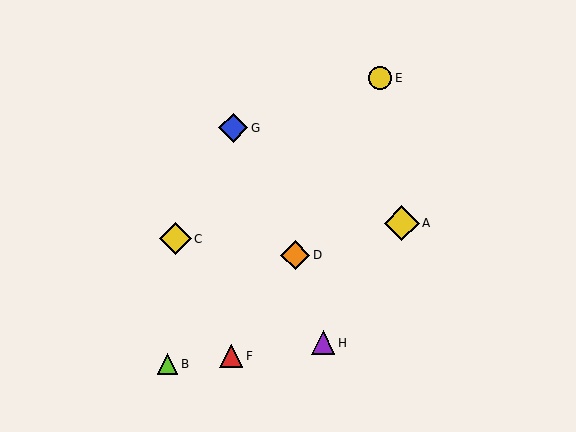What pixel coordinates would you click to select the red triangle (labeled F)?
Click at (231, 356) to select the red triangle F.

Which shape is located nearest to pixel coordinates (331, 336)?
The purple triangle (labeled H) at (323, 343) is nearest to that location.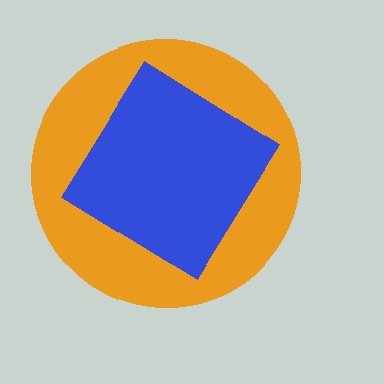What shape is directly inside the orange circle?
The blue diamond.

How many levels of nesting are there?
2.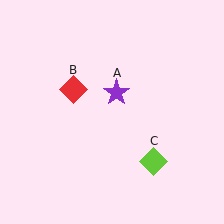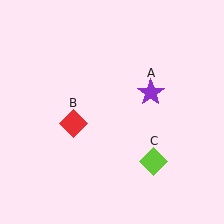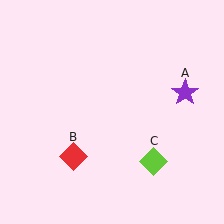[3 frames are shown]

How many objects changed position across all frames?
2 objects changed position: purple star (object A), red diamond (object B).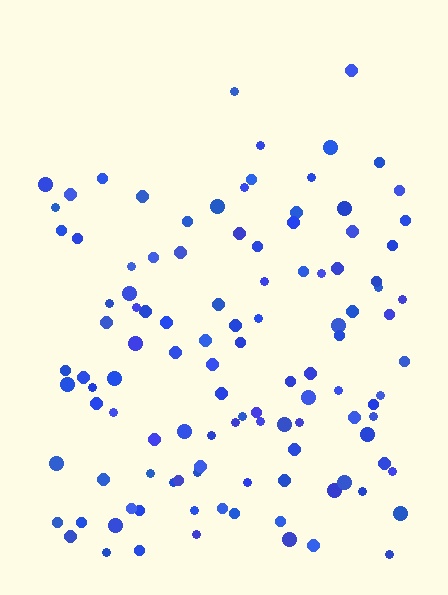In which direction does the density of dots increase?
From top to bottom, with the bottom side densest.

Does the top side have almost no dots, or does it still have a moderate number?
Still a moderate number, just noticeably fewer than the bottom.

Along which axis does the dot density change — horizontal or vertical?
Vertical.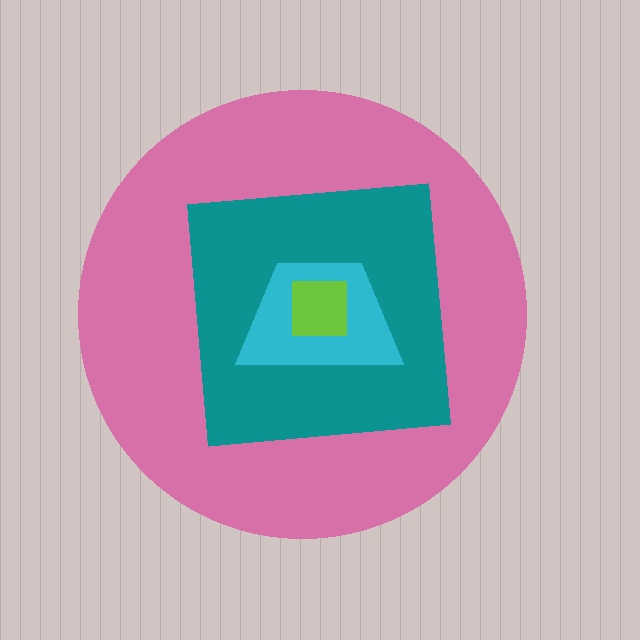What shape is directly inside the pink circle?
The teal square.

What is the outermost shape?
The pink circle.